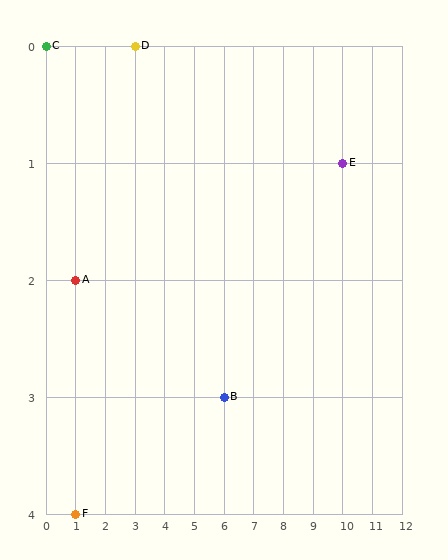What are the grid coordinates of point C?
Point C is at grid coordinates (0, 0).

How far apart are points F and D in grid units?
Points F and D are 2 columns and 4 rows apart (about 4.5 grid units diagonally).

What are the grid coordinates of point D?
Point D is at grid coordinates (3, 0).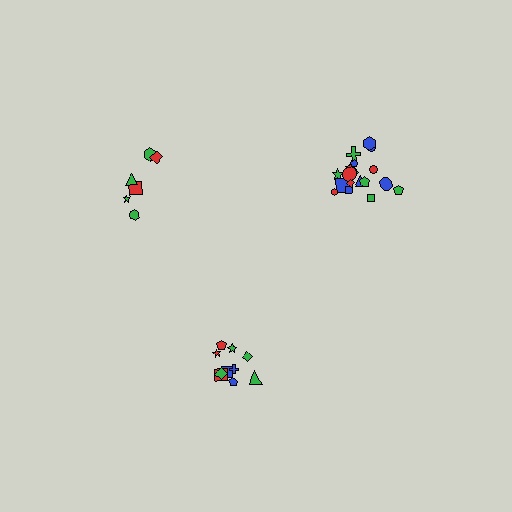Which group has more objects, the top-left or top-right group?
The top-right group.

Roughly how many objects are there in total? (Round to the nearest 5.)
Roughly 35 objects in total.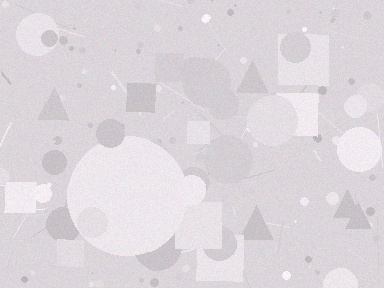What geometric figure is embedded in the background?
A circle is embedded in the background.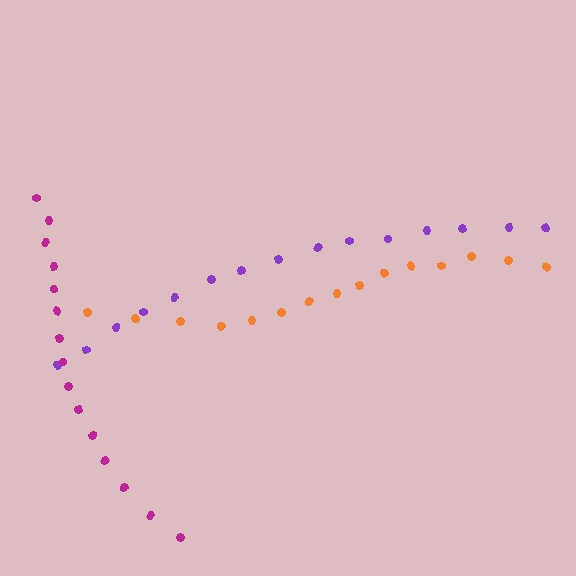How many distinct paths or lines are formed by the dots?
There are 3 distinct paths.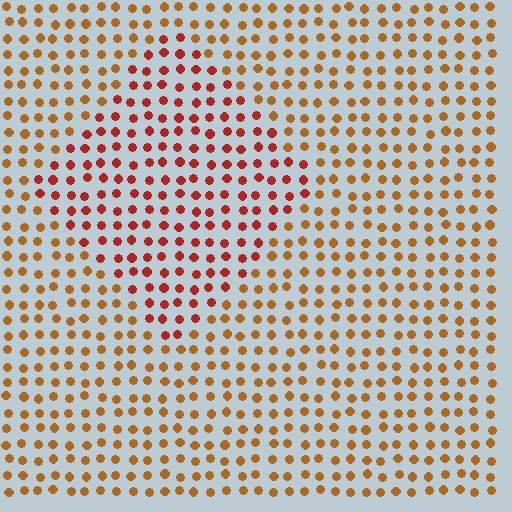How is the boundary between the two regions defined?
The boundary is defined purely by a slight shift in hue (about 31 degrees). Spacing, size, and orientation are identical on both sides.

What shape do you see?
I see a diamond.